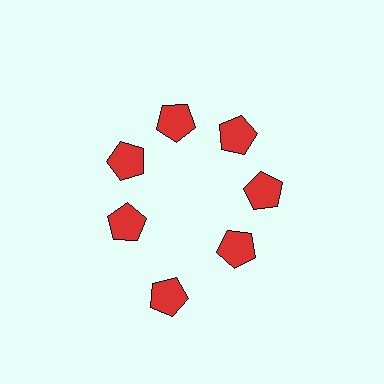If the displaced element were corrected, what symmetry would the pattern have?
It would have 7-fold rotational symmetry — the pattern would map onto itself every 51 degrees.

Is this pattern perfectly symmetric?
No. The 7 red pentagons are arranged in a ring, but one element near the 6 o'clock position is pushed outward from the center, breaking the 7-fold rotational symmetry.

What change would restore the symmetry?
The symmetry would be restored by moving it inward, back onto the ring so that all 7 pentagons sit at equal angles and equal distance from the center.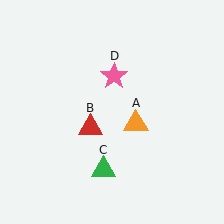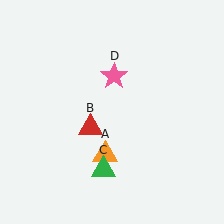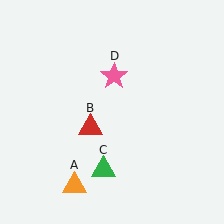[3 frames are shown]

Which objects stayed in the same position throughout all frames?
Red triangle (object B) and green triangle (object C) and pink star (object D) remained stationary.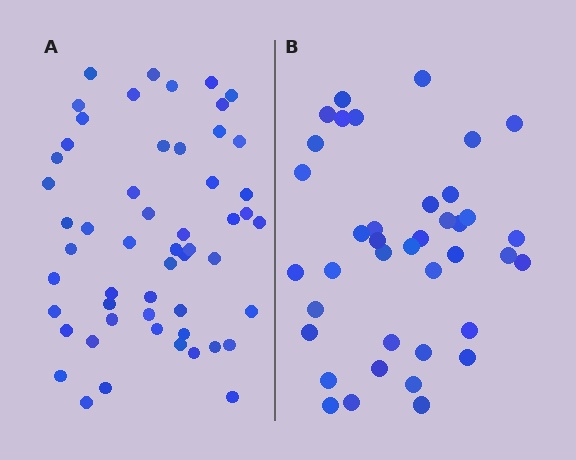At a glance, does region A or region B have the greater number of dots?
Region A (the left region) has more dots.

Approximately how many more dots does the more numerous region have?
Region A has approximately 15 more dots than region B.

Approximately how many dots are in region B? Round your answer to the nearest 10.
About 40 dots. (The exact count is 39, which rounds to 40.)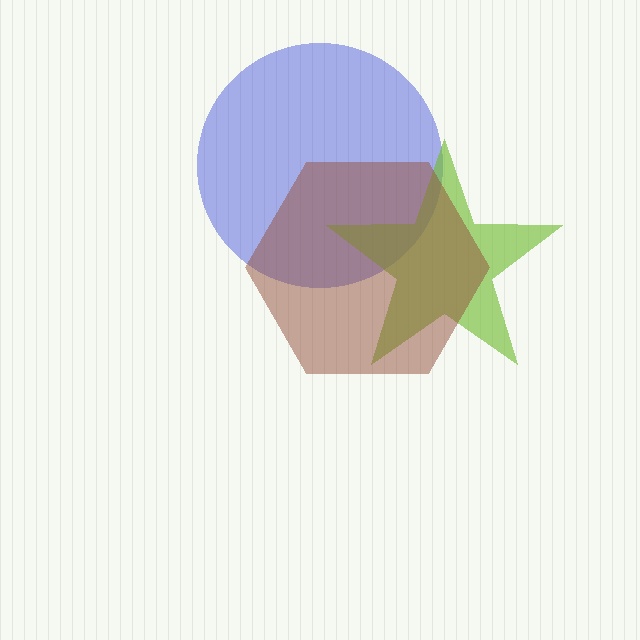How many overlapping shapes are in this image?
There are 3 overlapping shapes in the image.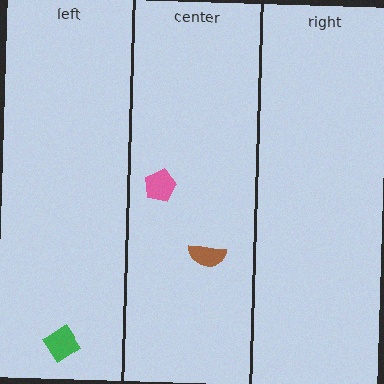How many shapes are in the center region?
2.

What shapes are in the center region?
The pink pentagon, the brown semicircle.